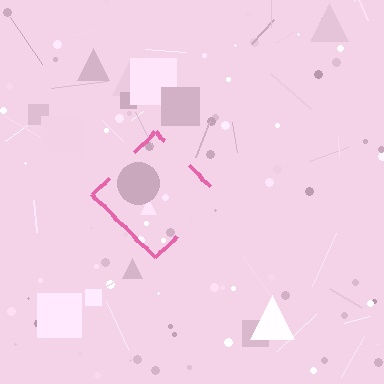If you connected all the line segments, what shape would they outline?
They would outline a diamond.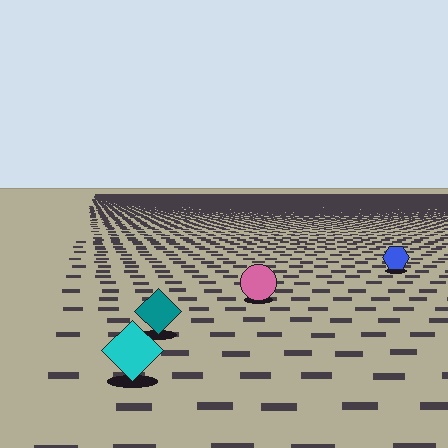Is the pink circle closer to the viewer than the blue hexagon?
Yes. The pink circle is closer — you can tell from the texture gradient: the ground texture is coarser near it.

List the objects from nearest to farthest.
From nearest to farthest: the cyan diamond, the teal diamond, the pink circle, the blue hexagon.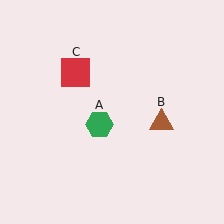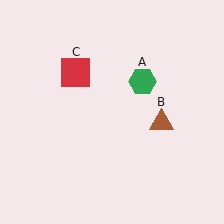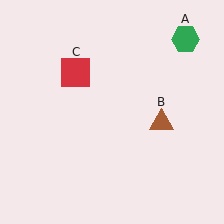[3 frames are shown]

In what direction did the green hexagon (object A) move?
The green hexagon (object A) moved up and to the right.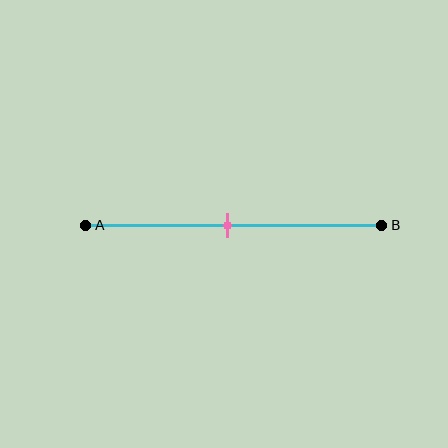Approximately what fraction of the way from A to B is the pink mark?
The pink mark is approximately 50% of the way from A to B.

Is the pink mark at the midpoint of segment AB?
Yes, the mark is approximately at the midpoint.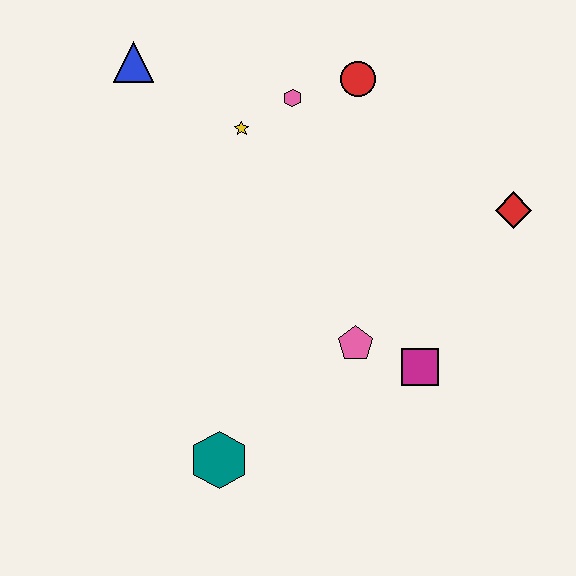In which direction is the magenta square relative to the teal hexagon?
The magenta square is to the right of the teal hexagon.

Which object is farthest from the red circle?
The teal hexagon is farthest from the red circle.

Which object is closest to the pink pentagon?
The magenta square is closest to the pink pentagon.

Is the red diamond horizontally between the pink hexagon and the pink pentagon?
No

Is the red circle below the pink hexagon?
No